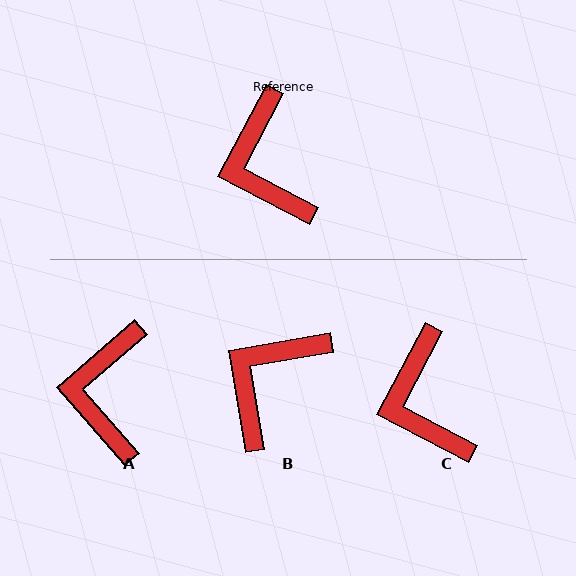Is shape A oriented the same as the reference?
No, it is off by about 21 degrees.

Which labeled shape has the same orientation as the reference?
C.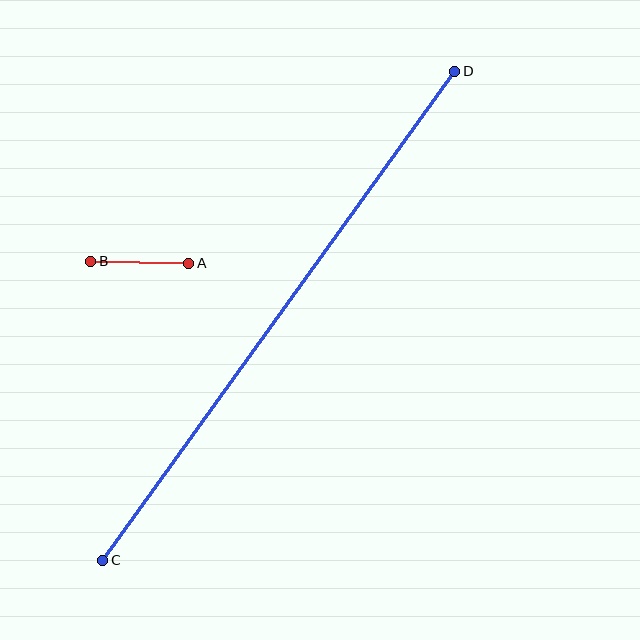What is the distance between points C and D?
The distance is approximately 602 pixels.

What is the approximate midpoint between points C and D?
The midpoint is at approximately (279, 316) pixels.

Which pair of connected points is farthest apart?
Points C and D are farthest apart.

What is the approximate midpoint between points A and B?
The midpoint is at approximately (140, 262) pixels.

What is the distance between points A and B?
The distance is approximately 98 pixels.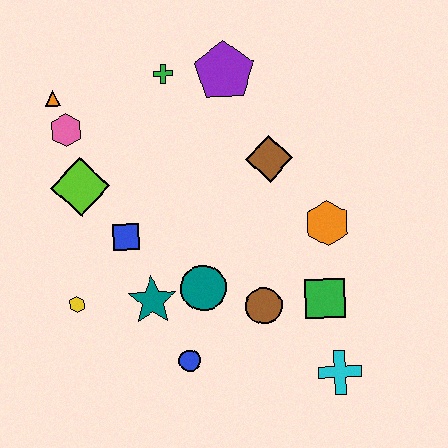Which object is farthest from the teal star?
The purple pentagon is farthest from the teal star.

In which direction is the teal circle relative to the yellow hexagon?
The teal circle is to the right of the yellow hexagon.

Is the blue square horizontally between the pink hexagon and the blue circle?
Yes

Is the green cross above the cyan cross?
Yes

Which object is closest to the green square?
The brown circle is closest to the green square.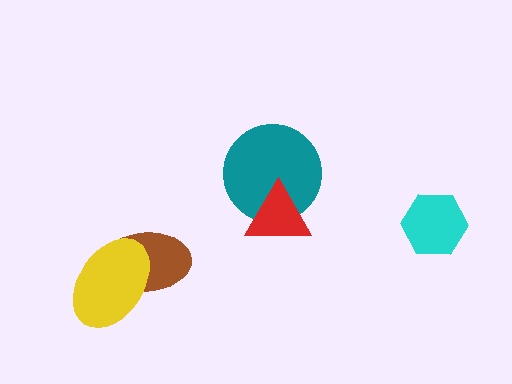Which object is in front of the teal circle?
The red triangle is in front of the teal circle.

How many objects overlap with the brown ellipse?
1 object overlaps with the brown ellipse.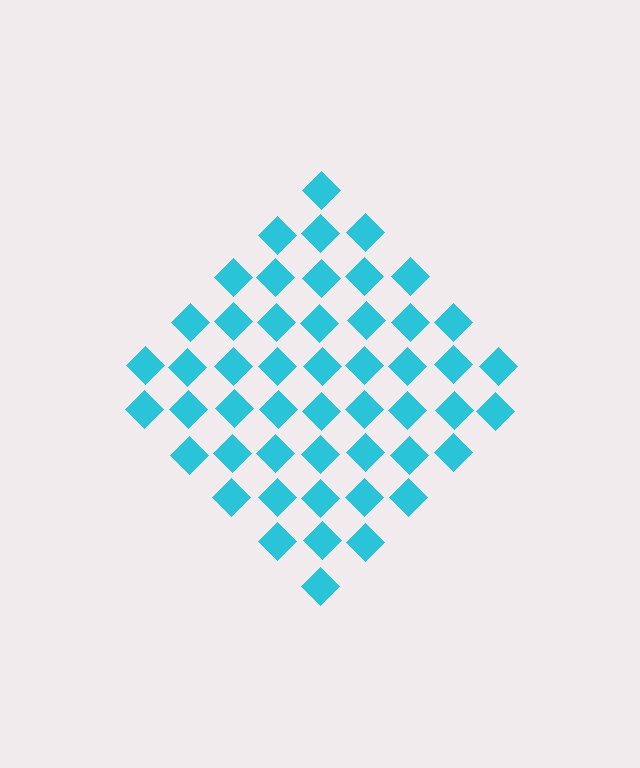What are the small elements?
The small elements are diamonds.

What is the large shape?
The large shape is a diamond.